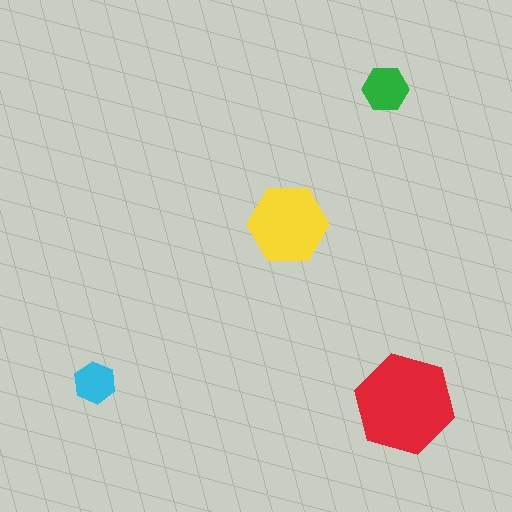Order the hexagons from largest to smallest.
the red one, the yellow one, the green one, the cyan one.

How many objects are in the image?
There are 4 objects in the image.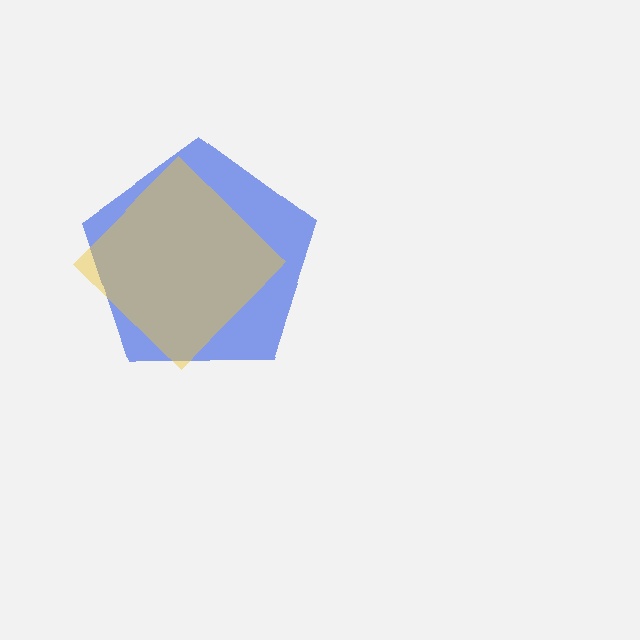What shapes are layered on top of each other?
The layered shapes are: a blue pentagon, a yellow diamond.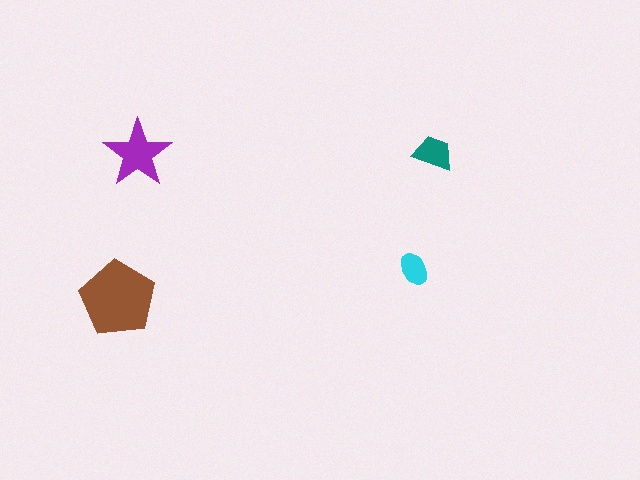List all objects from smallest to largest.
The cyan ellipse, the teal trapezoid, the purple star, the brown pentagon.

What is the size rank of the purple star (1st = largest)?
2nd.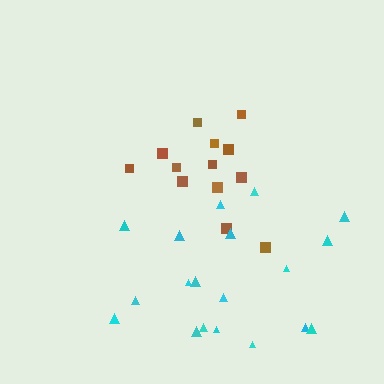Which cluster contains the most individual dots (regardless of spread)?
Cyan (19).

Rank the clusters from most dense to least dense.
brown, cyan.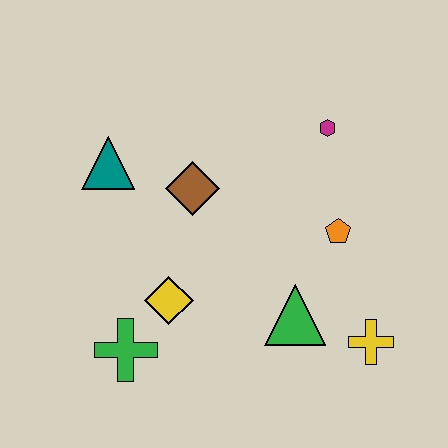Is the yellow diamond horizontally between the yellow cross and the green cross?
Yes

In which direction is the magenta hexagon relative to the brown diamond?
The magenta hexagon is to the right of the brown diamond.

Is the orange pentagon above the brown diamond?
No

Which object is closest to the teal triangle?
The brown diamond is closest to the teal triangle.